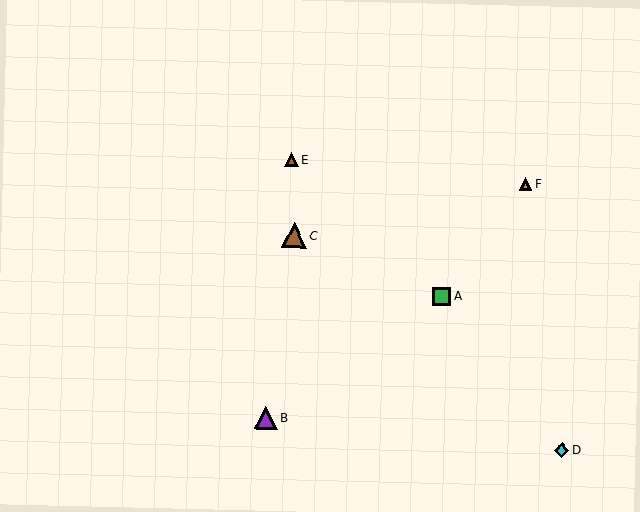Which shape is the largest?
The brown triangle (labeled C) is the largest.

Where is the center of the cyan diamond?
The center of the cyan diamond is at (562, 450).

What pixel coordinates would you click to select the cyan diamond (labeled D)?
Click at (562, 450) to select the cyan diamond D.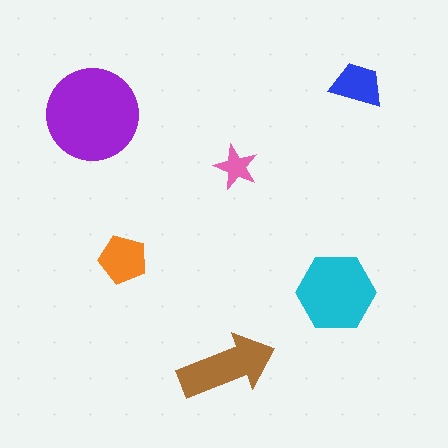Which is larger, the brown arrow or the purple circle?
The purple circle.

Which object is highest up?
The blue trapezoid is topmost.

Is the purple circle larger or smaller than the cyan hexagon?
Larger.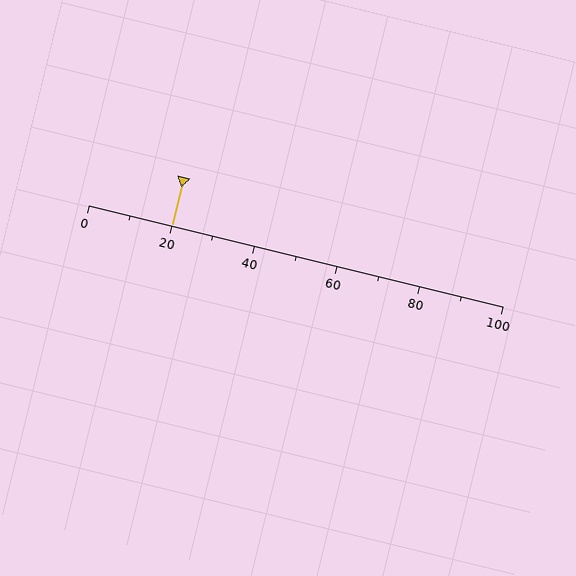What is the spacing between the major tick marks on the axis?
The major ticks are spaced 20 apart.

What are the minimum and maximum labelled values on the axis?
The axis runs from 0 to 100.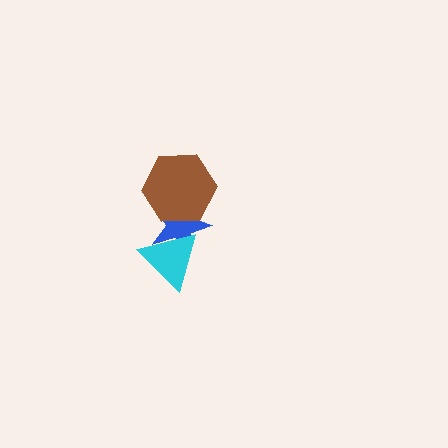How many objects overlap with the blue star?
2 objects overlap with the blue star.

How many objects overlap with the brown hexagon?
1 object overlaps with the brown hexagon.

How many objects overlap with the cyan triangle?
1 object overlaps with the cyan triangle.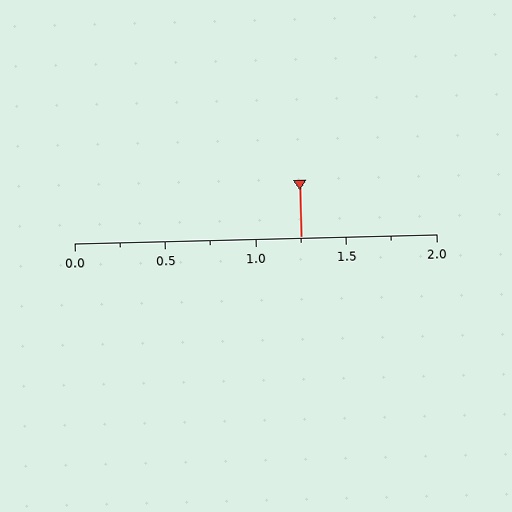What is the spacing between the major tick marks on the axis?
The major ticks are spaced 0.5 apart.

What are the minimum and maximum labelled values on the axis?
The axis runs from 0.0 to 2.0.